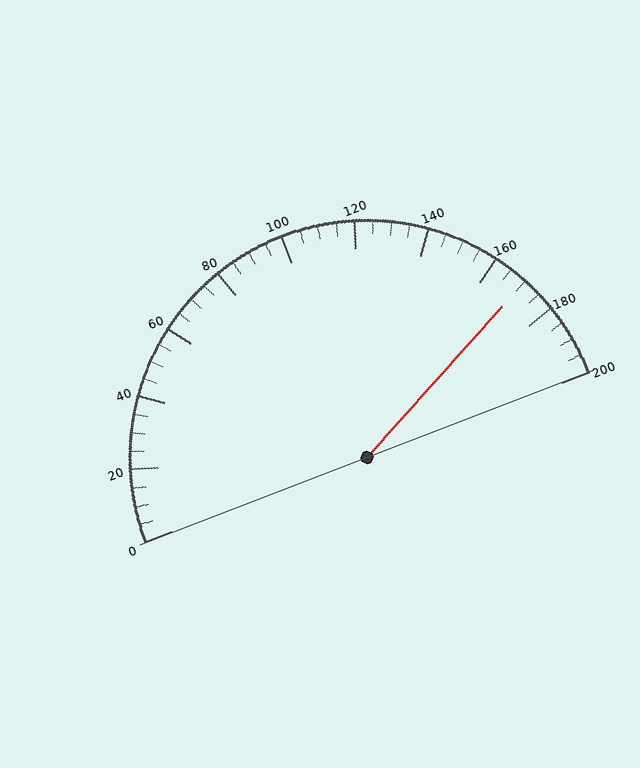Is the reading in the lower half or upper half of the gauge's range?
The reading is in the upper half of the range (0 to 200).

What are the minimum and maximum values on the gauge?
The gauge ranges from 0 to 200.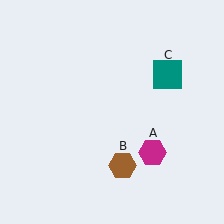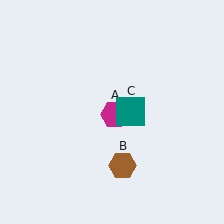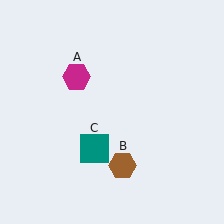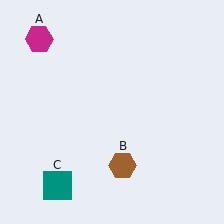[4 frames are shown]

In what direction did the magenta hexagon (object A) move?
The magenta hexagon (object A) moved up and to the left.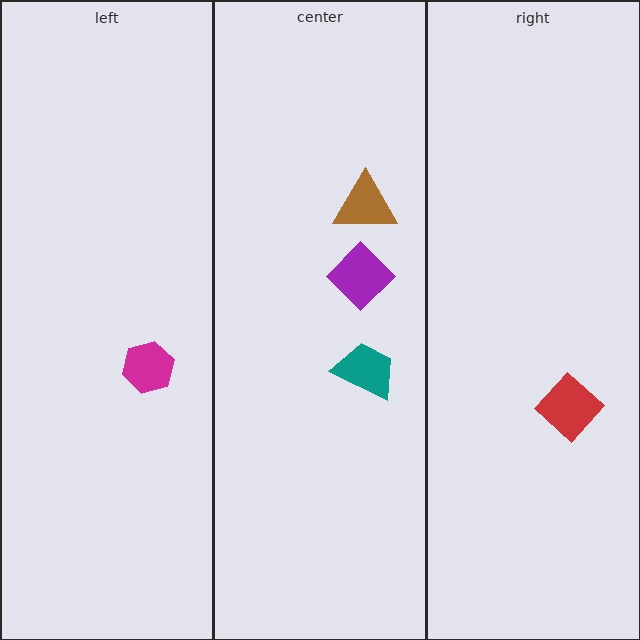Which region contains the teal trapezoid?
The center region.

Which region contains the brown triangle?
The center region.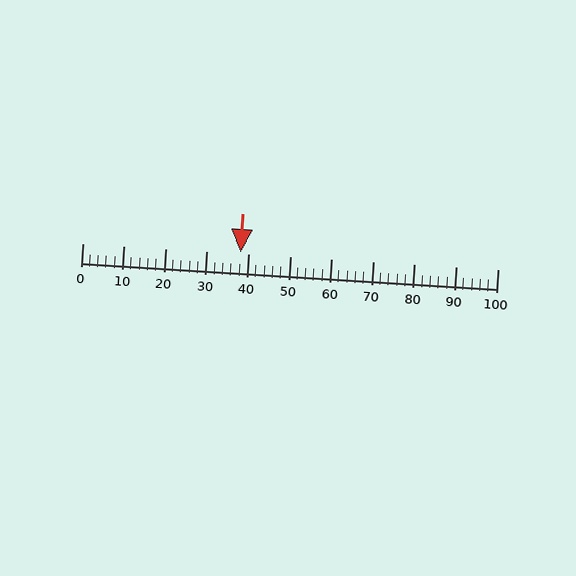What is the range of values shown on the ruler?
The ruler shows values from 0 to 100.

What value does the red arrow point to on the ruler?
The red arrow points to approximately 38.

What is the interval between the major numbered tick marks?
The major tick marks are spaced 10 units apart.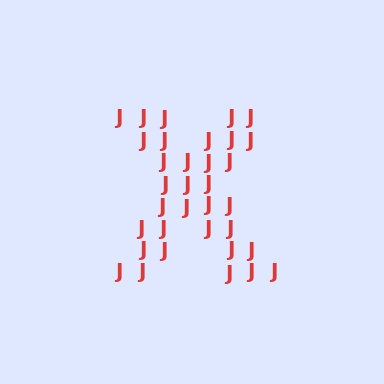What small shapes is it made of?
It is made of small letter J's.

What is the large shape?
The large shape is the letter X.